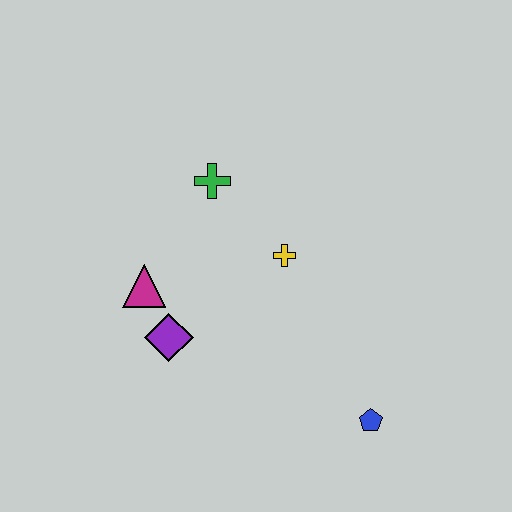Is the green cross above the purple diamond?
Yes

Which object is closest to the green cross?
The yellow cross is closest to the green cross.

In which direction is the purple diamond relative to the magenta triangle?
The purple diamond is below the magenta triangle.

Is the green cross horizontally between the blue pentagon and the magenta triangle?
Yes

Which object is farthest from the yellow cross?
The blue pentagon is farthest from the yellow cross.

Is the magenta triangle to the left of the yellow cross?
Yes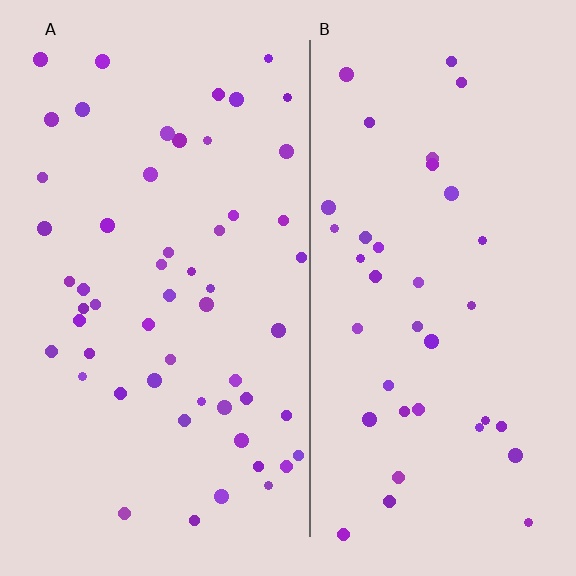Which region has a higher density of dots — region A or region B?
A (the left).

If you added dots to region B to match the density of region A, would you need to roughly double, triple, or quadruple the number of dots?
Approximately double.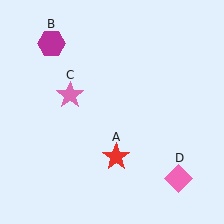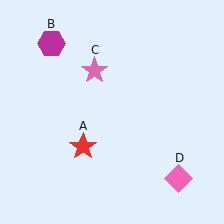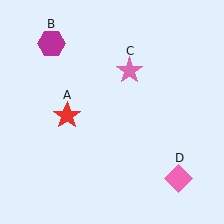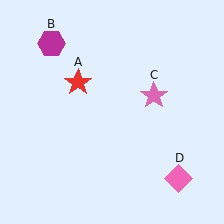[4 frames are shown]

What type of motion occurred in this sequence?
The red star (object A), pink star (object C) rotated clockwise around the center of the scene.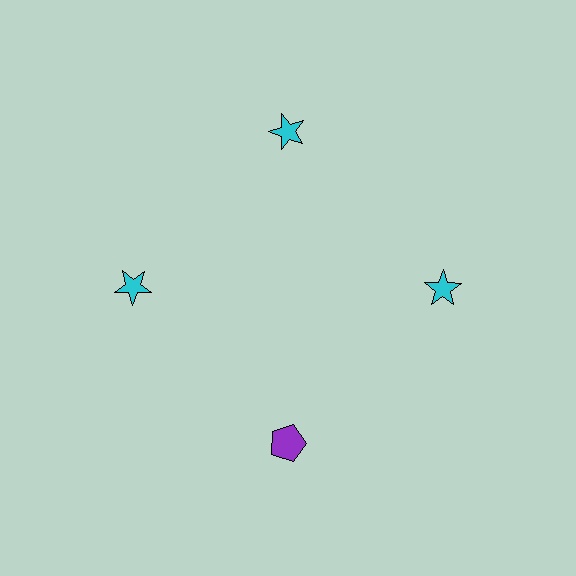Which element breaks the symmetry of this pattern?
The purple pentagon at roughly the 6 o'clock position breaks the symmetry. All other shapes are cyan stars.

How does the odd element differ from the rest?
It differs in both color (purple instead of cyan) and shape (pentagon instead of star).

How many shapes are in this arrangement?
There are 4 shapes arranged in a ring pattern.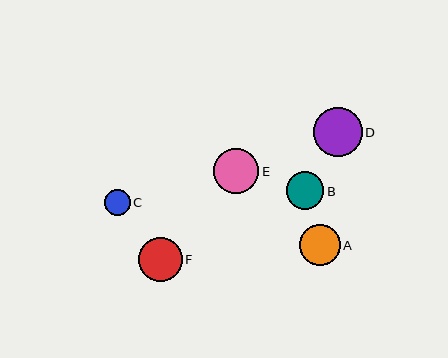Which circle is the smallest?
Circle C is the smallest with a size of approximately 26 pixels.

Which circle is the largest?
Circle D is the largest with a size of approximately 49 pixels.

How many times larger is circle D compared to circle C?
Circle D is approximately 1.9 times the size of circle C.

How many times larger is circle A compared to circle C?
Circle A is approximately 1.6 times the size of circle C.